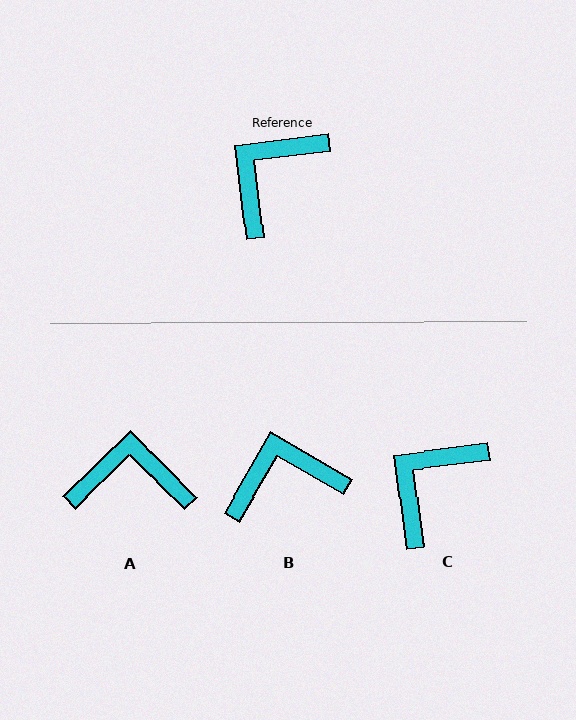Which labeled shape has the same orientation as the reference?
C.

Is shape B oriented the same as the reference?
No, it is off by about 37 degrees.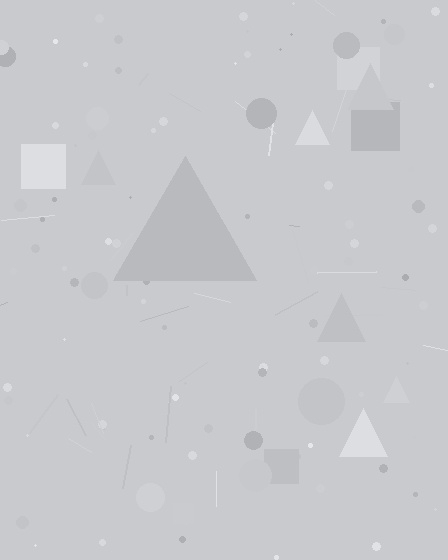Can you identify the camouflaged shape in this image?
The camouflaged shape is a triangle.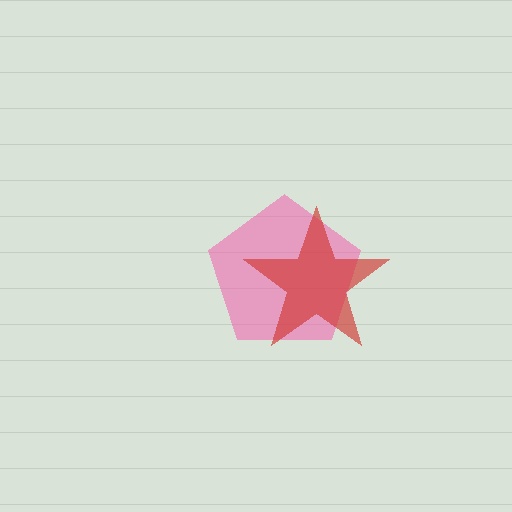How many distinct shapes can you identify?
There are 2 distinct shapes: a pink pentagon, a red star.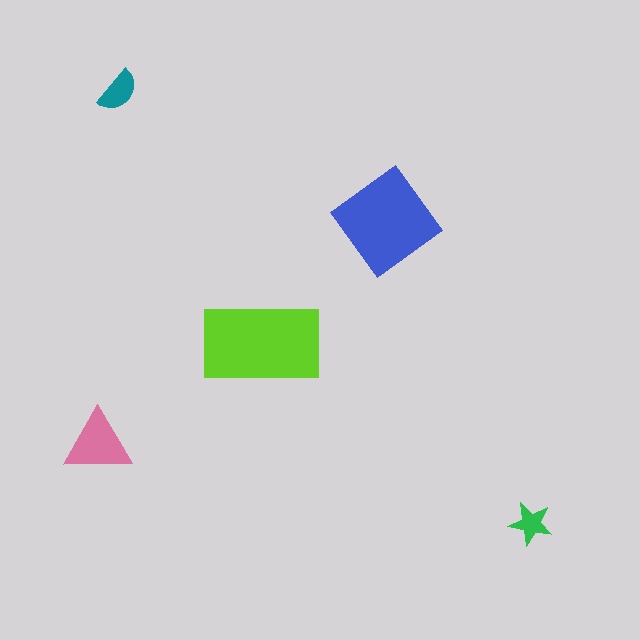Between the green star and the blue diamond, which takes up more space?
The blue diamond.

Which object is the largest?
The lime rectangle.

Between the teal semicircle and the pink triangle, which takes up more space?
The pink triangle.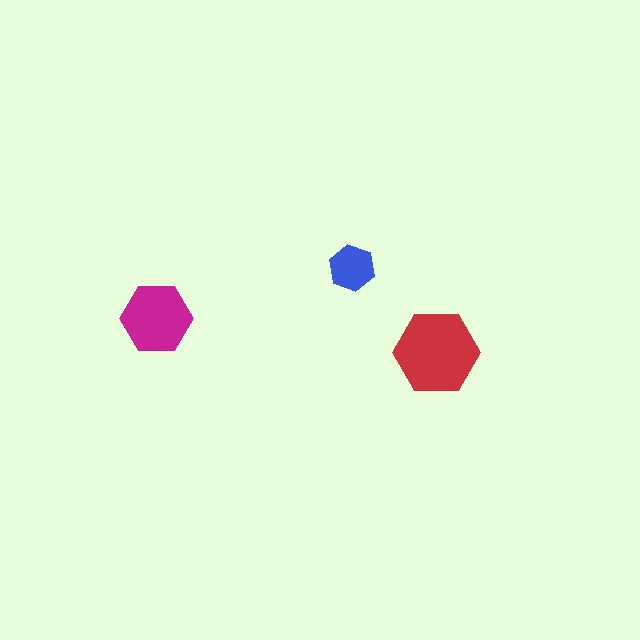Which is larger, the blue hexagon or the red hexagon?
The red one.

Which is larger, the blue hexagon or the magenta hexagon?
The magenta one.